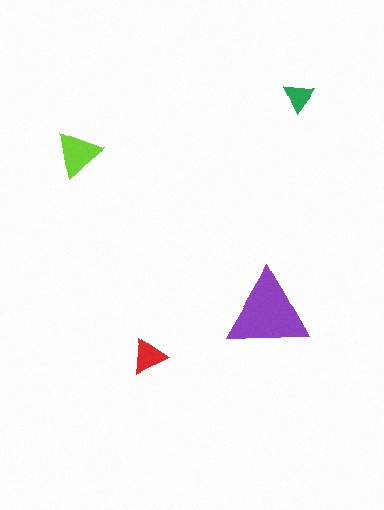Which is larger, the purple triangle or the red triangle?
The purple one.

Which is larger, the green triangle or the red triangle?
The red one.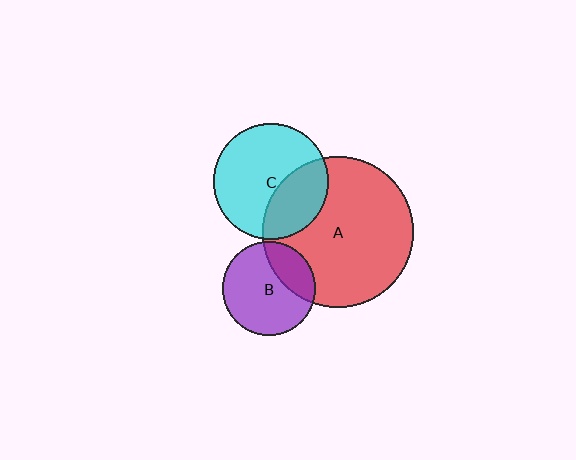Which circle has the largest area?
Circle A (red).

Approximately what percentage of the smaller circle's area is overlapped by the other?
Approximately 25%.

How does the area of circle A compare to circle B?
Approximately 2.6 times.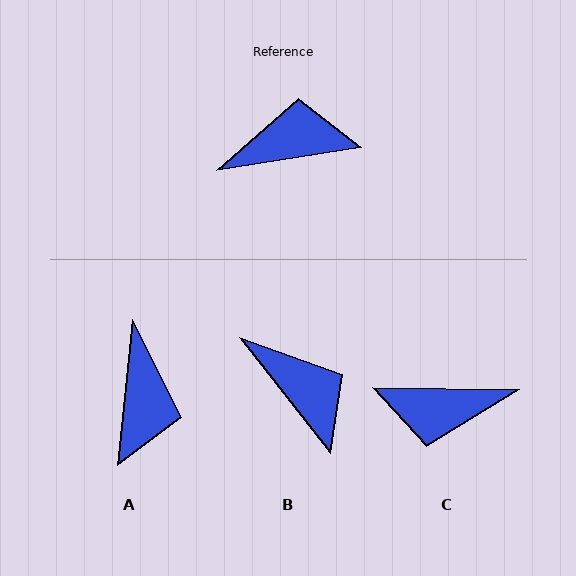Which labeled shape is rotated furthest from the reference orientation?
C, about 170 degrees away.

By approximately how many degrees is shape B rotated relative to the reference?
Approximately 61 degrees clockwise.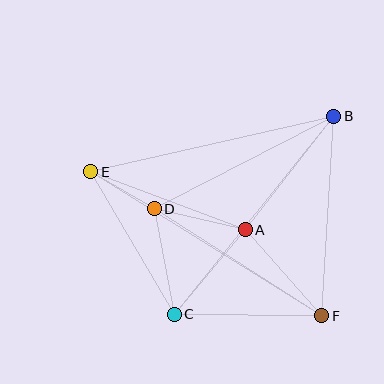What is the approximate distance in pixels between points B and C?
The distance between B and C is approximately 254 pixels.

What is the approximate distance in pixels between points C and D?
The distance between C and D is approximately 108 pixels.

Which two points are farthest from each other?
Points E and F are farthest from each other.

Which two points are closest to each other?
Points D and E are closest to each other.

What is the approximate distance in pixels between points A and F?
The distance between A and F is approximately 115 pixels.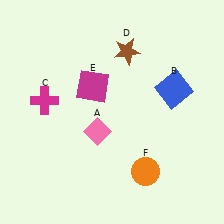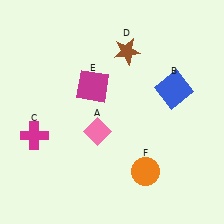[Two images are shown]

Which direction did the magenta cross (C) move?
The magenta cross (C) moved down.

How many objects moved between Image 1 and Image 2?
1 object moved between the two images.